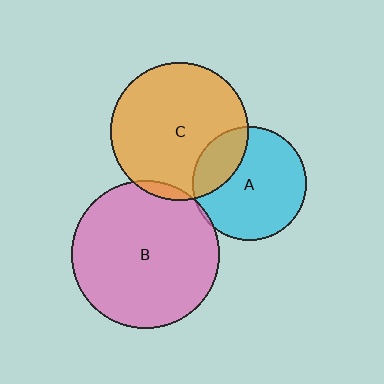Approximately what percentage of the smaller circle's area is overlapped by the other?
Approximately 25%.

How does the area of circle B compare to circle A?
Approximately 1.7 times.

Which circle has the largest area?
Circle B (pink).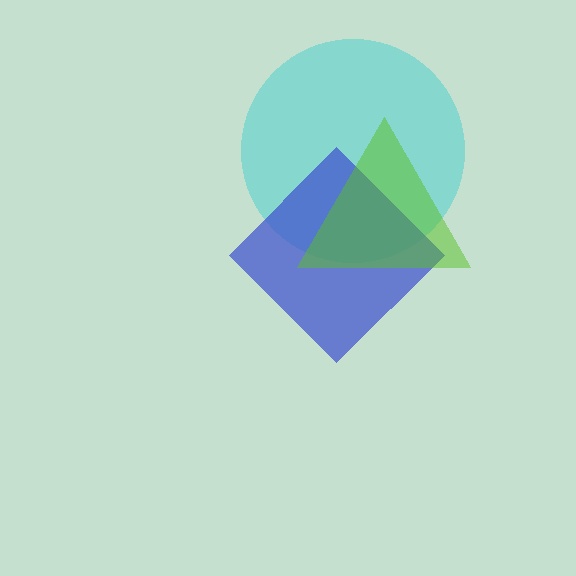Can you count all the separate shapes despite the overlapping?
Yes, there are 3 separate shapes.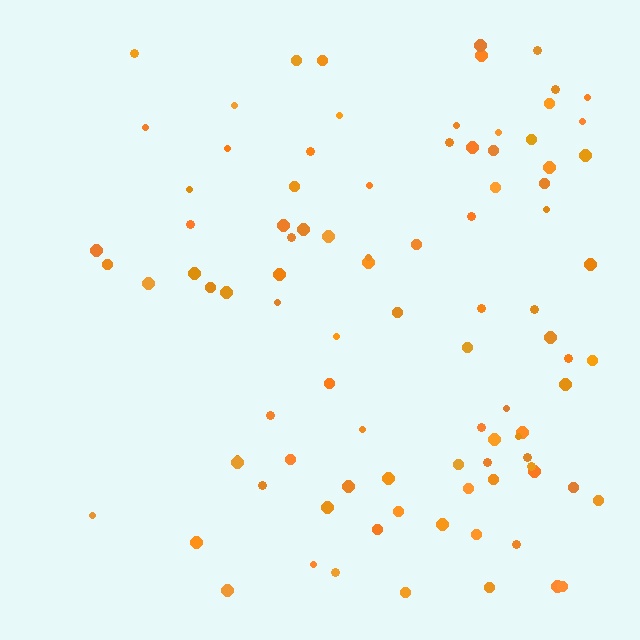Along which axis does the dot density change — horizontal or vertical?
Horizontal.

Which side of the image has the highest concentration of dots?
The right.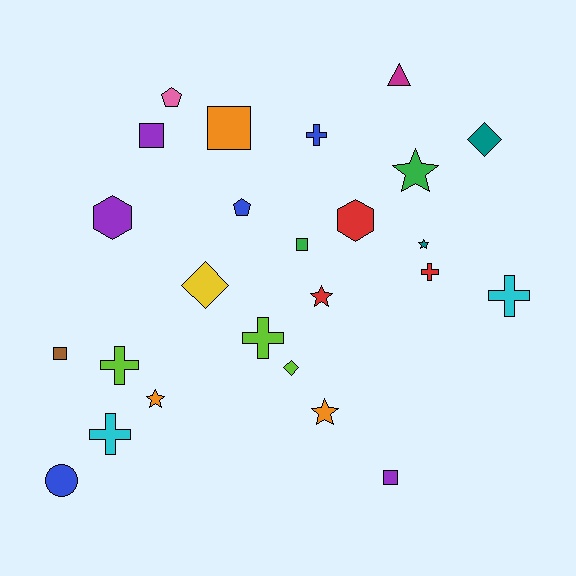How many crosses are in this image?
There are 6 crosses.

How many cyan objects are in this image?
There are 2 cyan objects.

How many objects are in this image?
There are 25 objects.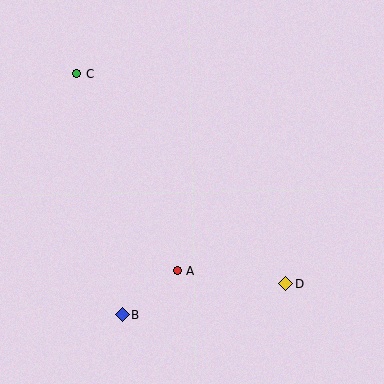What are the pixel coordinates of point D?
Point D is at (286, 284).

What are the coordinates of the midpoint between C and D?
The midpoint between C and D is at (181, 179).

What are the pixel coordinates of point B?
Point B is at (122, 315).